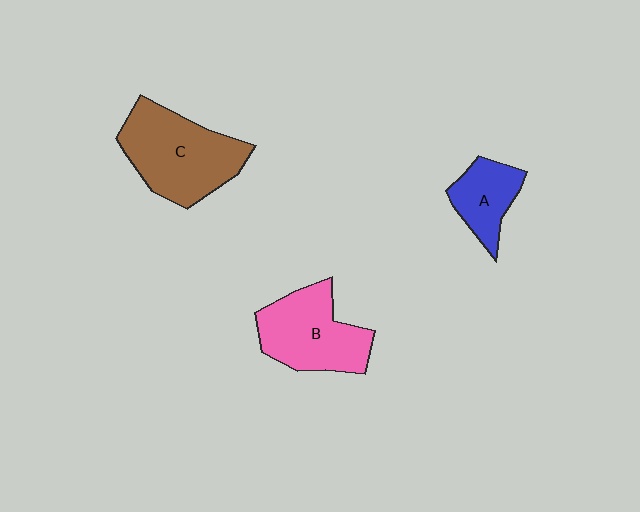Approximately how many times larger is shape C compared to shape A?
Approximately 2.0 times.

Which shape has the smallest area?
Shape A (blue).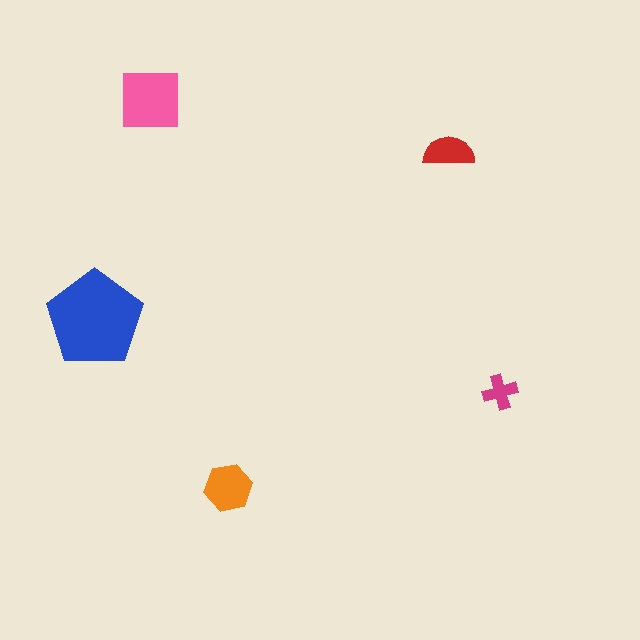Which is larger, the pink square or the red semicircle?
The pink square.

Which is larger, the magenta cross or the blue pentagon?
The blue pentagon.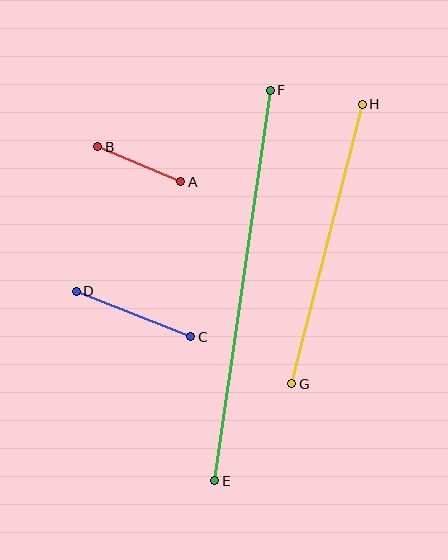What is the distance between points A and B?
The distance is approximately 90 pixels.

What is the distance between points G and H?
The distance is approximately 288 pixels.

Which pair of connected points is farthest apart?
Points E and F are farthest apart.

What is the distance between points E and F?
The distance is approximately 395 pixels.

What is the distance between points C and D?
The distance is approximately 123 pixels.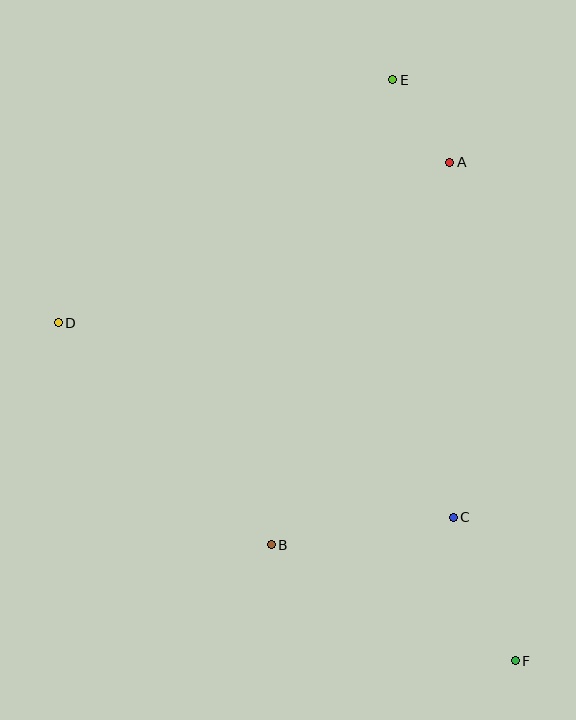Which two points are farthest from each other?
Points E and F are farthest from each other.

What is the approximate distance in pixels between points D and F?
The distance between D and F is approximately 569 pixels.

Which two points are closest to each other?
Points A and E are closest to each other.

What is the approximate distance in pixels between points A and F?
The distance between A and F is approximately 503 pixels.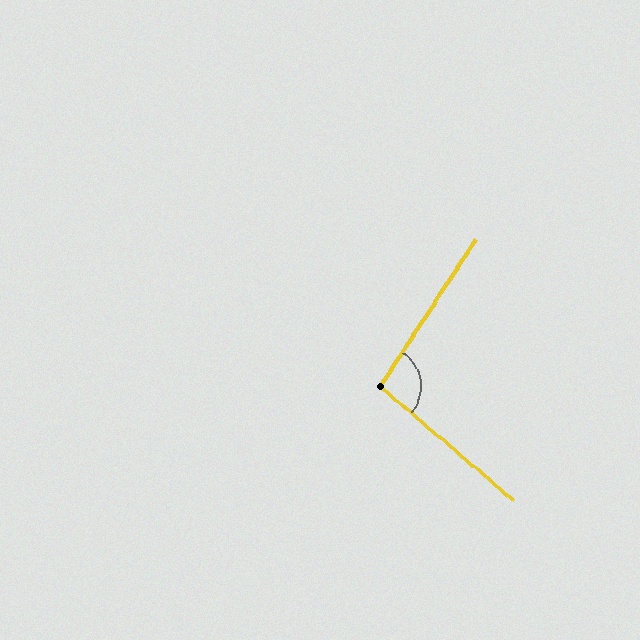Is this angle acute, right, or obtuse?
It is obtuse.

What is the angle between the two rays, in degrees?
Approximately 97 degrees.